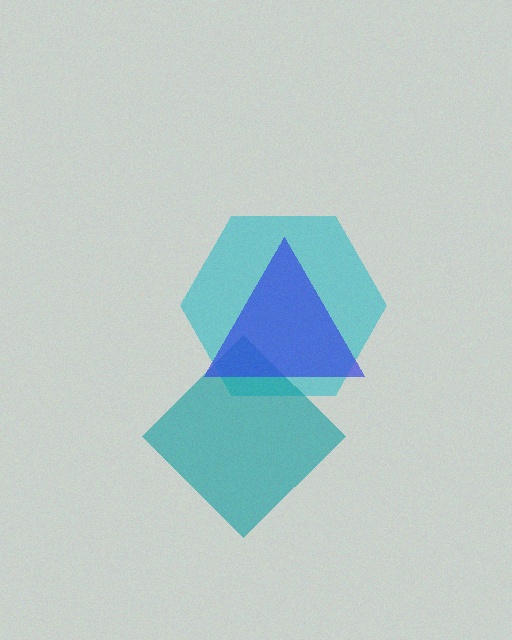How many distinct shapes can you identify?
There are 3 distinct shapes: a cyan hexagon, a teal diamond, a blue triangle.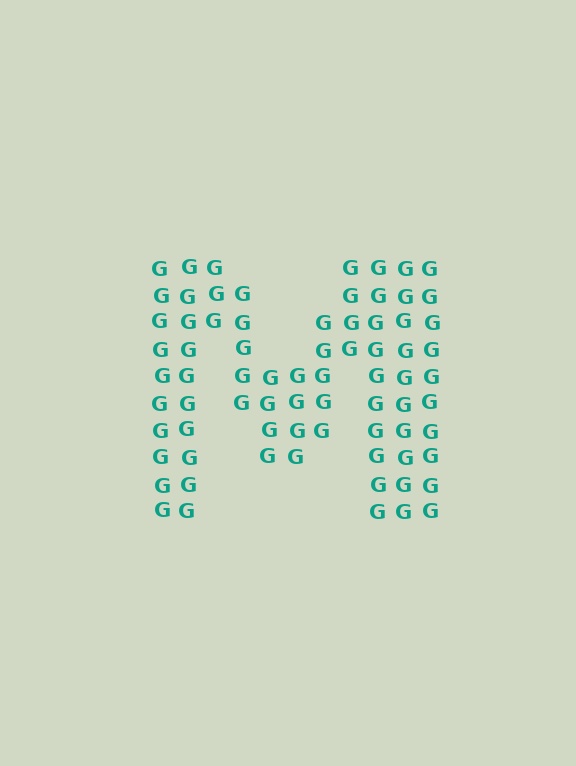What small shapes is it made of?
It is made of small letter G's.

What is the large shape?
The large shape is the letter M.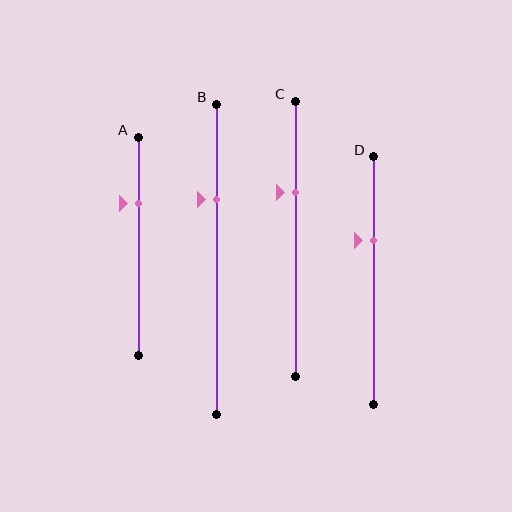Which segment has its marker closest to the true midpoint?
Segment D has its marker closest to the true midpoint.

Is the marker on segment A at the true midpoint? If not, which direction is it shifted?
No, the marker on segment A is shifted upward by about 19% of the segment length.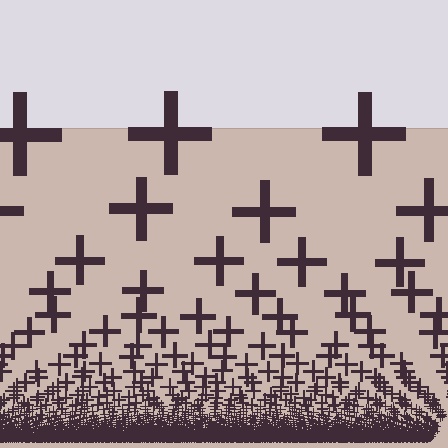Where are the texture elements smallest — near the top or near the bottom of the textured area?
Near the bottom.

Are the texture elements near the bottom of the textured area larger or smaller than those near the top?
Smaller. The gradient is inverted — elements near the bottom are smaller and denser.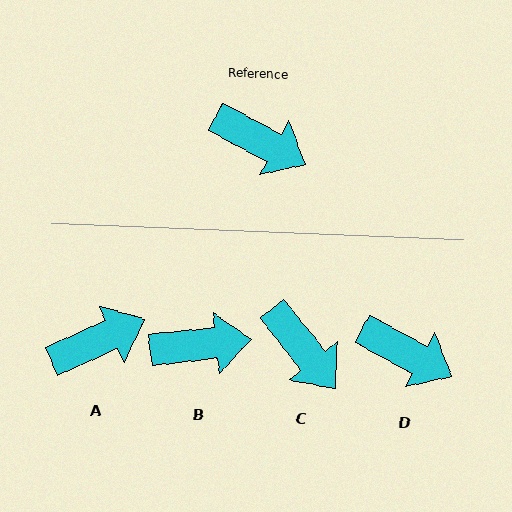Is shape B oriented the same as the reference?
No, it is off by about 34 degrees.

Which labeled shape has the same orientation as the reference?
D.